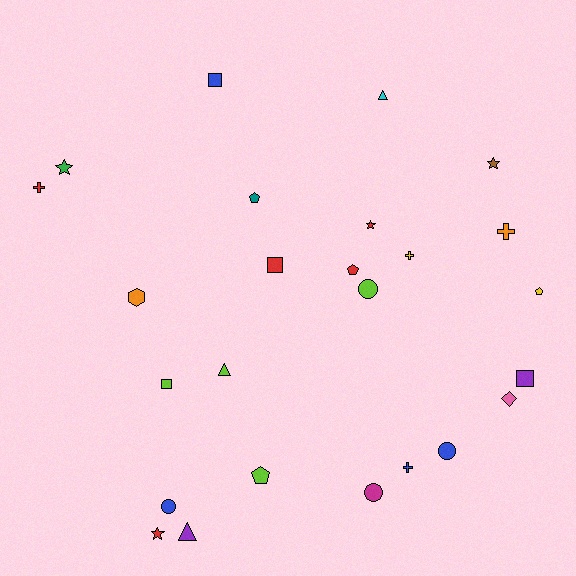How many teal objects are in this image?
There is 1 teal object.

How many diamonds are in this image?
There is 1 diamond.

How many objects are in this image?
There are 25 objects.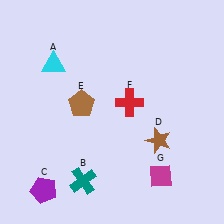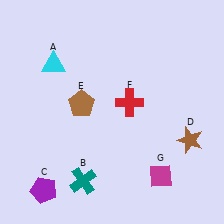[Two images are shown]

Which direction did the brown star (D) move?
The brown star (D) moved right.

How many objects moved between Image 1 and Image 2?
1 object moved between the two images.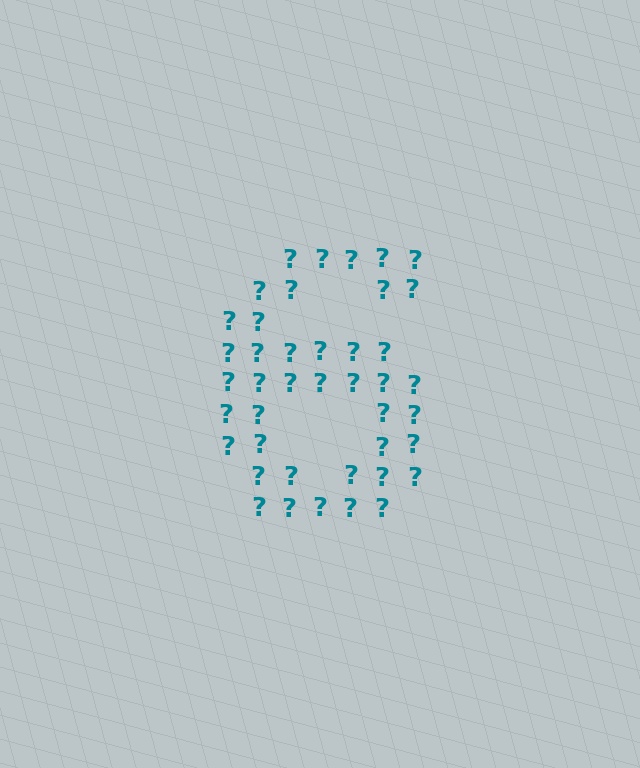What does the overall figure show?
The overall figure shows the digit 6.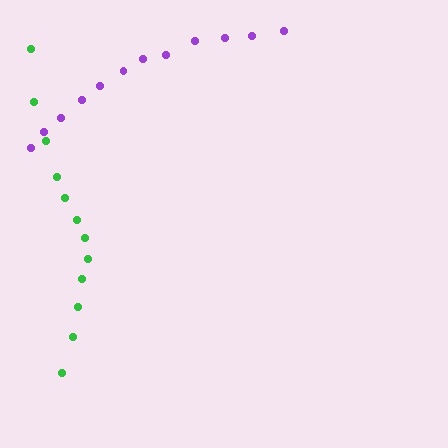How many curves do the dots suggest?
There are 2 distinct paths.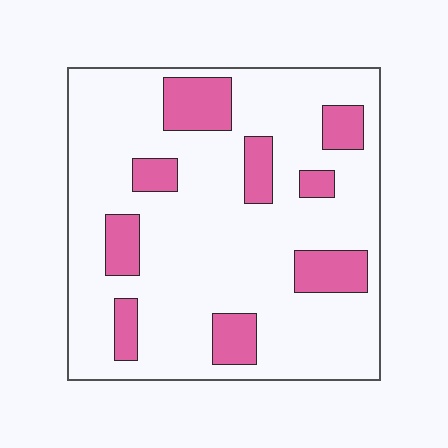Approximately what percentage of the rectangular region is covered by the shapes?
Approximately 20%.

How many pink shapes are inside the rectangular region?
9.